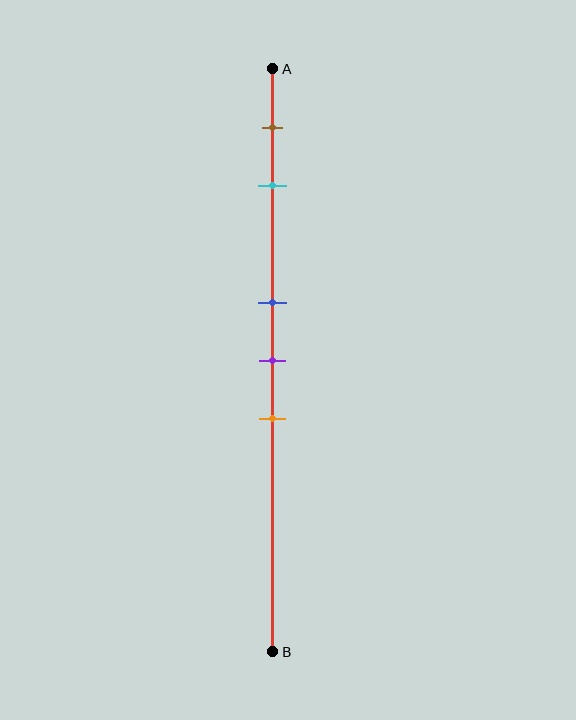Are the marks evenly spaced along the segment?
No, the marks are not evenly spaced.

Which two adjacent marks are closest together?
The blue and purple marks are the closest adjacent pair.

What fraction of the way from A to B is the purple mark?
The purple mark is approximately 50% (0.5) of the way from A to B.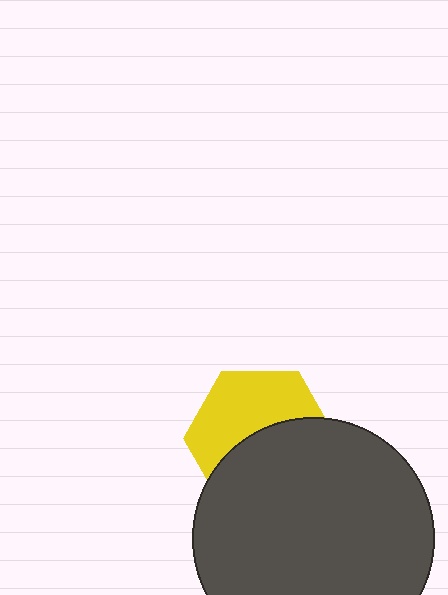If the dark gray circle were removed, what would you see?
You would see the complete yellow hexagon.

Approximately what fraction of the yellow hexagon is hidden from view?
Roughly 51% of the yellow hexagon is hidden behind the dark gray circle.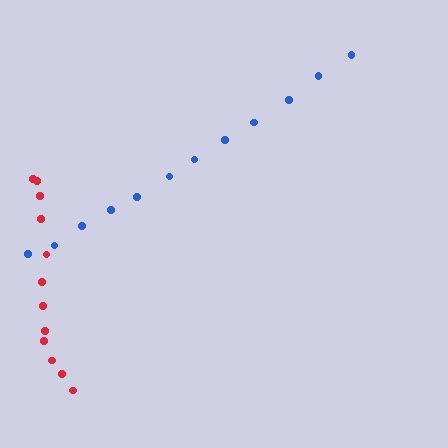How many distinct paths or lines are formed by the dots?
There are 2 distinct paths.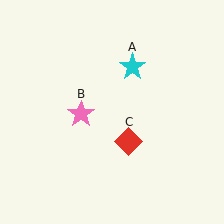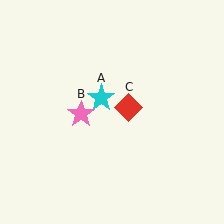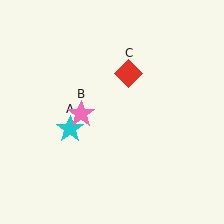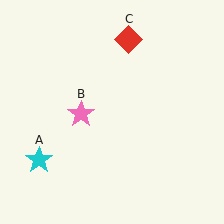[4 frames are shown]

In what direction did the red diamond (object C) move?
The red diamond (object C) moved up.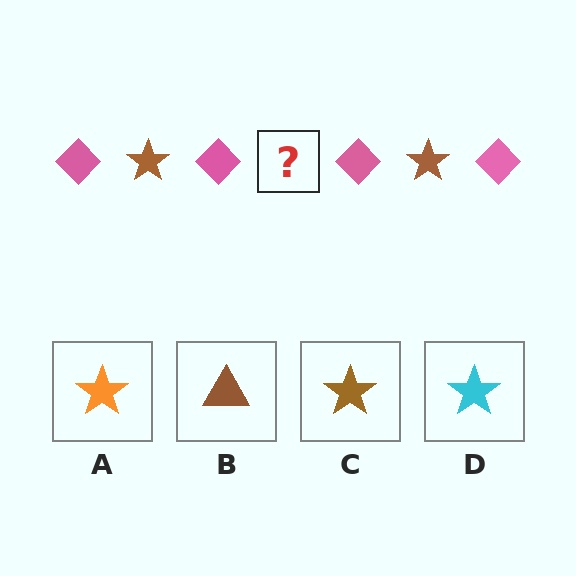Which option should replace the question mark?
Option C.